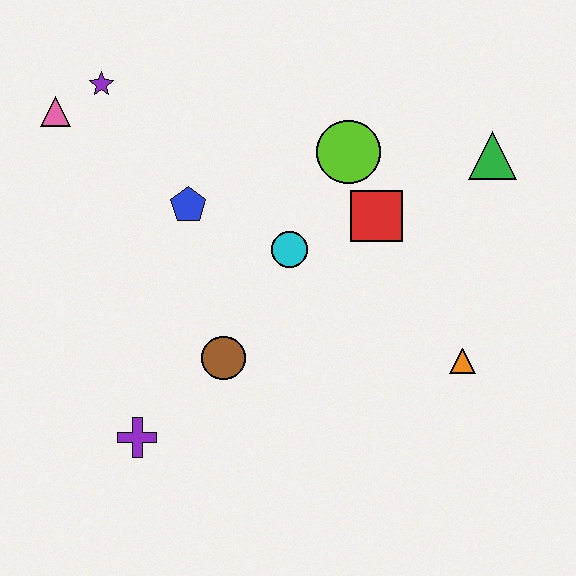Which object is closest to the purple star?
The pink triangle is closest to the purple star.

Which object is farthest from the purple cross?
The green triangle is farthest from the purple cross.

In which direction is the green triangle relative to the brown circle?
The green triangle is to the right of the brown circle.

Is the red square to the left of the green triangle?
Yes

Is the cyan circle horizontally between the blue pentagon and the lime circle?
Yes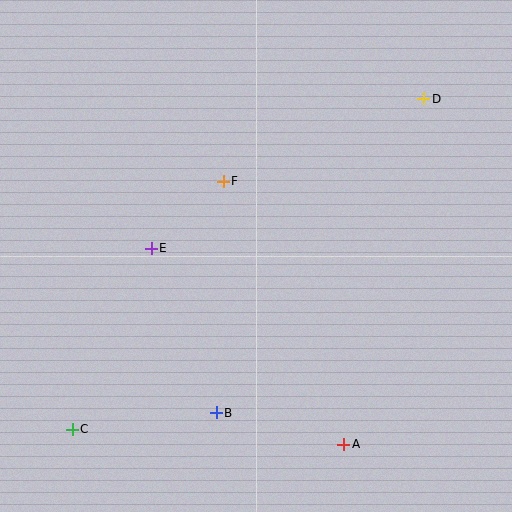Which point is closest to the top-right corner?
Point D is closest to the top-right corner.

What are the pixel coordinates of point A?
Point A is at (344, 444).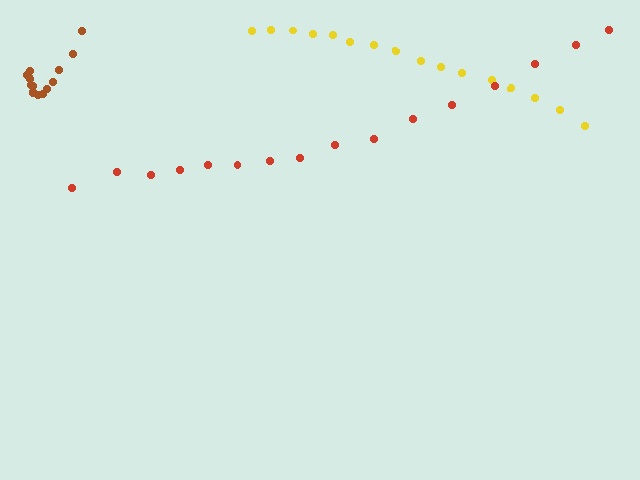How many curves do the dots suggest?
There are 3 distinct paths.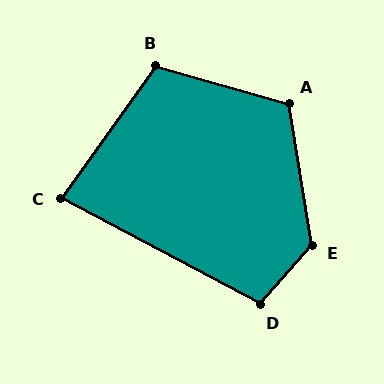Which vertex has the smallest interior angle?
C, at approximately 82 degrees.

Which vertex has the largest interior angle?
E, at approximately 129 degrees.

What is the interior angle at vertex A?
Approximately 115 degrees (obtuse).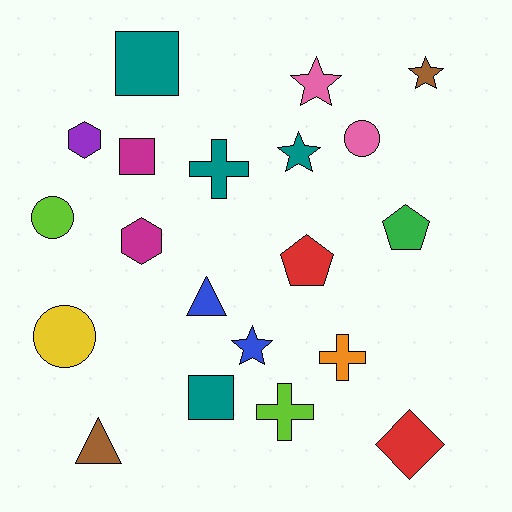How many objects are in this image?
There are 20 objects.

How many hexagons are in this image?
There are 2 hexagons.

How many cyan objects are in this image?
There are no cyan objects.